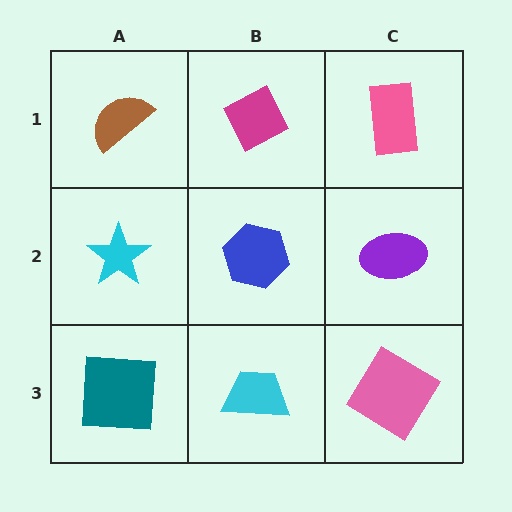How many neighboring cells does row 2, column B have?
4.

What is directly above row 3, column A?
A cyan star.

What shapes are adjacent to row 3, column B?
A blue hexagon (row 2, column B), a teal square (row 3, column A), a pink diamond (row 3, column C).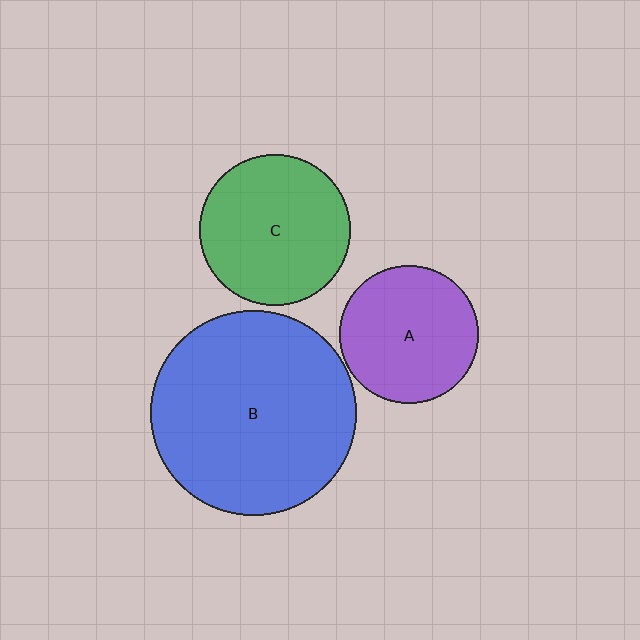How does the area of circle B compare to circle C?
Approximately 1.9 times.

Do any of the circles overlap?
No, none of the circles overlap.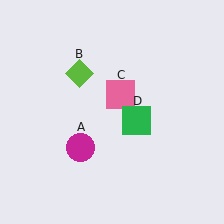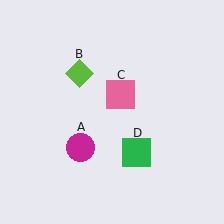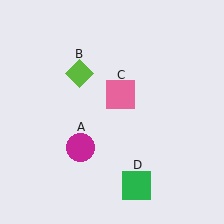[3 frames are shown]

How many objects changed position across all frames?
1 object changed position: green square (object D).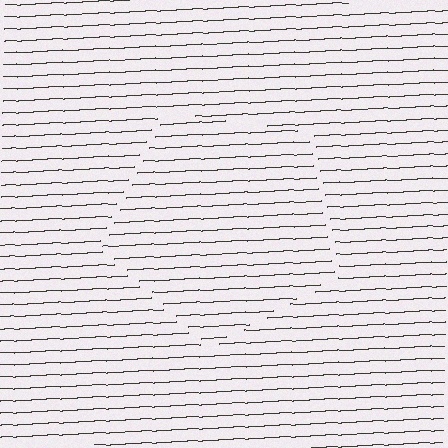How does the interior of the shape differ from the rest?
The interior of the shape contains the same grating, shifted by half a period — the contour is defined by the phase discontinuity where line-ends from the inner and outer gratings abut.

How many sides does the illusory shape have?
5 sides — the line-ends trace a pentagon.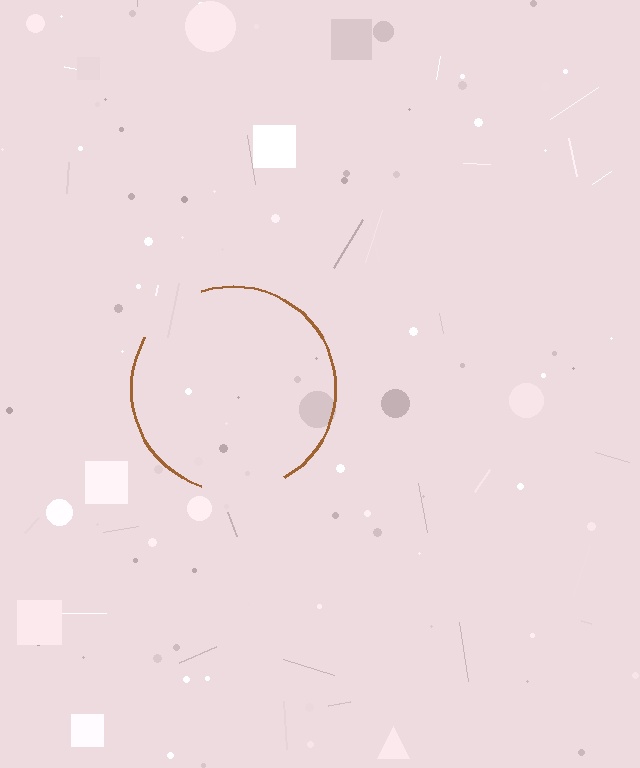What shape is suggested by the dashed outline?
The dashed outline suggests a circle.